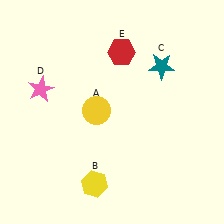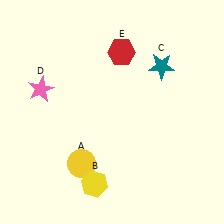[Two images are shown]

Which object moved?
The yellow circle (A) moved down.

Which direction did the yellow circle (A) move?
The yellow circle (A) moved down.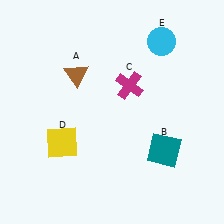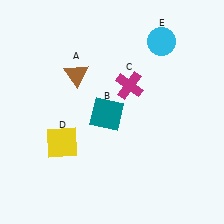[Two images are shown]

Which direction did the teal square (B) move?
The teal square (B) moved left.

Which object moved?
The teal square (B) moved left.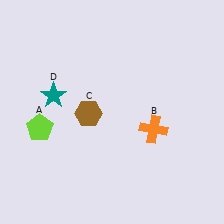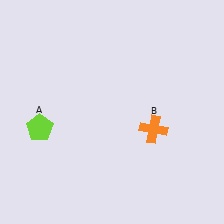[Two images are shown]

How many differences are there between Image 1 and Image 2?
There are 2 differences between the two images.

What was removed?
The brown hexagon (C), the teal star (D) were removed in Image 2.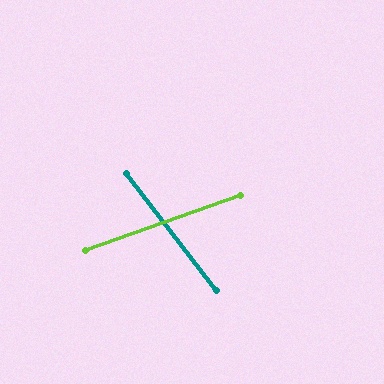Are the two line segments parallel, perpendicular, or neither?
Neither parallel nor perpendicular — they differ by about 72°.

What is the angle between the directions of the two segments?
Approximately 72 degrees.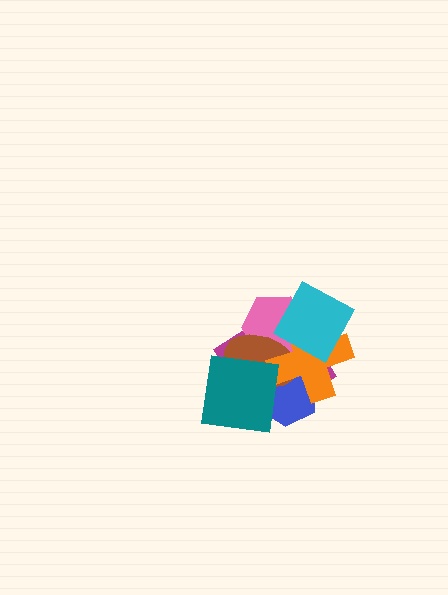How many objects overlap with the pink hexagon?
4 objects overlap with the pink hexagon.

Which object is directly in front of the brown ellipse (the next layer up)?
The orange cross is directly in front of the brown ellipse.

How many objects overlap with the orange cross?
5 objects overlap with the orange cross.